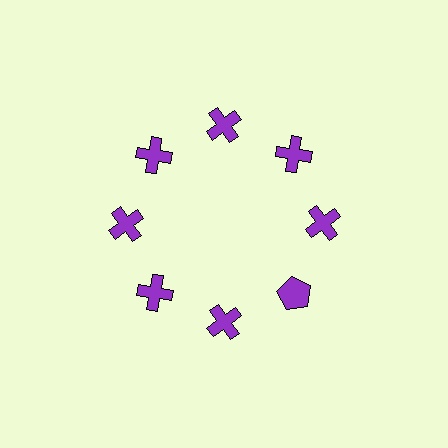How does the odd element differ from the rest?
It has a different shape: pentagon instead of cross.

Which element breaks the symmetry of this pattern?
The purple pentagon at roughly the 4 o'clock position breaks the symmetry. All other shapes are purple crosses.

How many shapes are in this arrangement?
There are 8 shapes arranged in a ring pattern.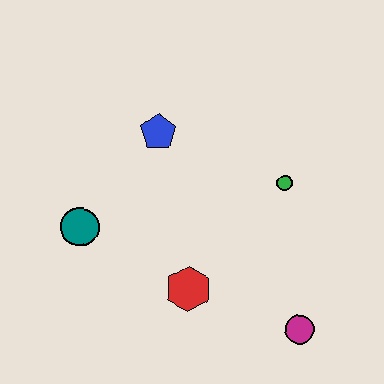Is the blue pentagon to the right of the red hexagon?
No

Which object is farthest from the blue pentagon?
The magenta circle is farthest from the blue pentagon.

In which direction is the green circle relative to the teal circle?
The green circle is to the right of the teal circle.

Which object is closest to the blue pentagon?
The teal circle is closest to the blue pentagon.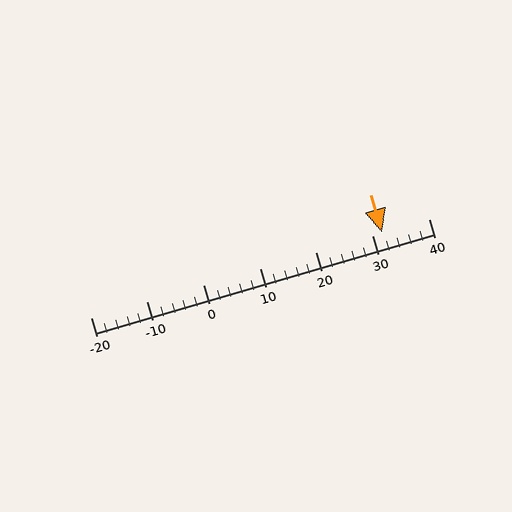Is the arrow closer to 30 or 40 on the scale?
The arrow is closer to 30.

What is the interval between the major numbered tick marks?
The major tick marks are spaced 10 units apart.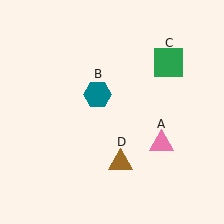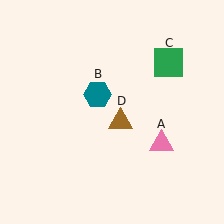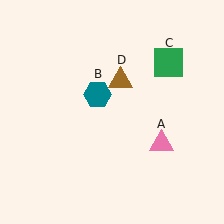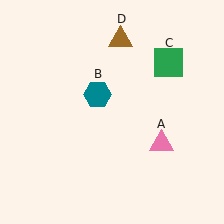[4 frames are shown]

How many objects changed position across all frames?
1 object changed position: brown triangle (object D).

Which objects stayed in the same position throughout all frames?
Pink triangle (object A) and teal hexagon (object B) and green square (object C) remained stationary.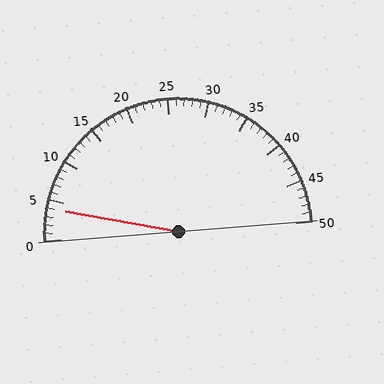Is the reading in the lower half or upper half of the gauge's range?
The reading is in the lower half of the range (0 to 50).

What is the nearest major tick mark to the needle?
The nearest major tick mark is 5.